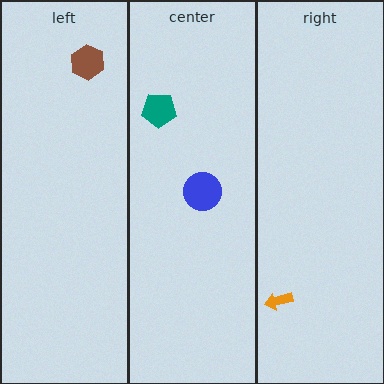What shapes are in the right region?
The orange arrow.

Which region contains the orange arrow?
The right region.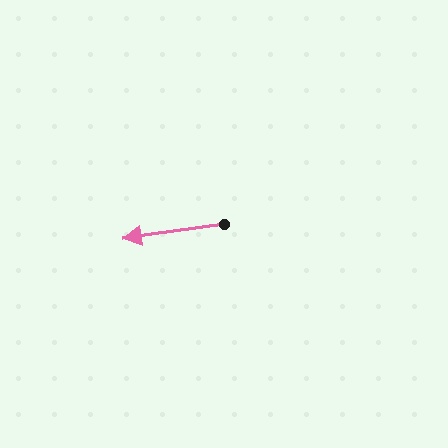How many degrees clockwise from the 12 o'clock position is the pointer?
Approximately 262 degrees.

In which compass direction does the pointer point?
West.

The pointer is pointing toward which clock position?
Roughly 9 o'clock.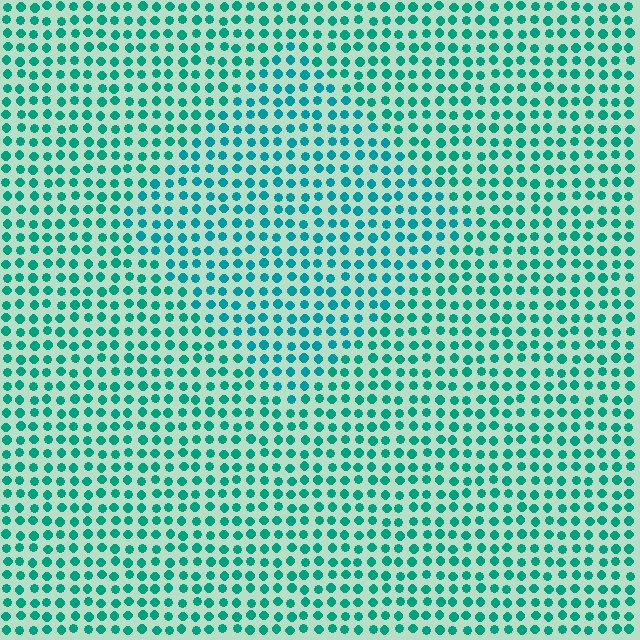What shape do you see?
I see a diamond.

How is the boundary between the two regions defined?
The boundary is defined purely by a slight shift in hue (about 16 degrees). Spacing, size, and orientation are identical on both sides.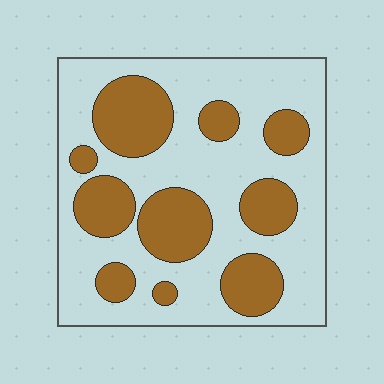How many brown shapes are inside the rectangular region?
10.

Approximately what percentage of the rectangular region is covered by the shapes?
Approximately 35%.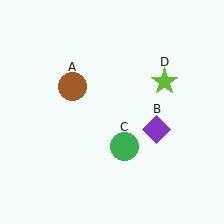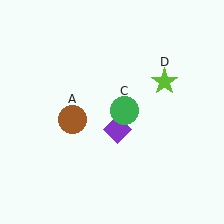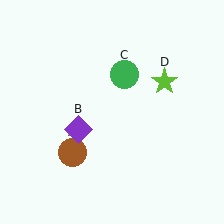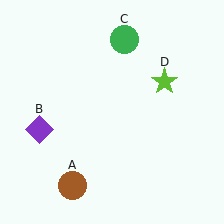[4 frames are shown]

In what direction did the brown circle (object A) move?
The brown circle (object A) moved down.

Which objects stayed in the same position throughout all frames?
Lime star (object D) remained stationary.